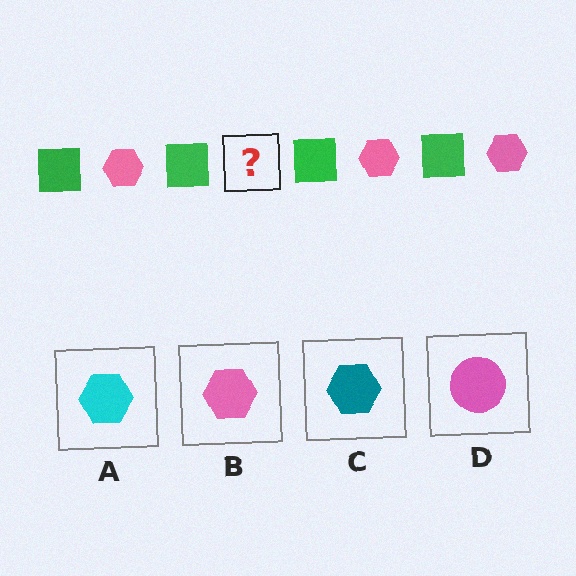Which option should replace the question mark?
Option B.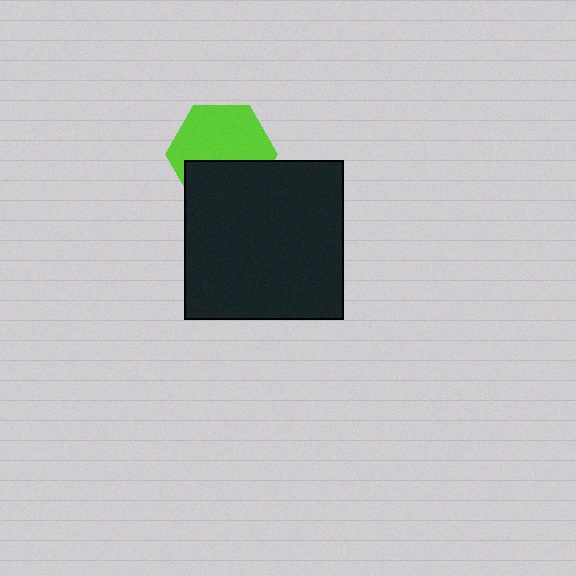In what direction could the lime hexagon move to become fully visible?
The lime hexagon could move up. That would shift it out from behind the black square entirely.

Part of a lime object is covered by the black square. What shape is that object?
It is a hexagon.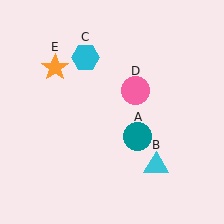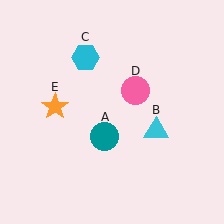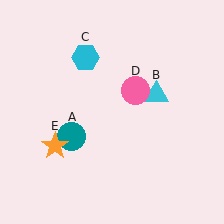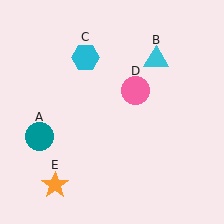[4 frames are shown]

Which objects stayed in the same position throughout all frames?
Cyan hexagon (object C) and pink circle (object D) remained stationary.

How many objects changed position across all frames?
3 objects changed position: teal circle (object A), cyan triangle (object B), orange star (object E).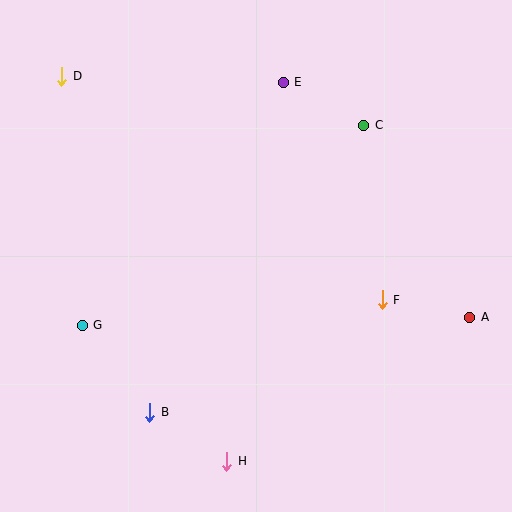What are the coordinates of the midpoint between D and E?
The midpoint between D and E is at (173, 79).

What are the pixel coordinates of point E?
Point E is at (283, 82).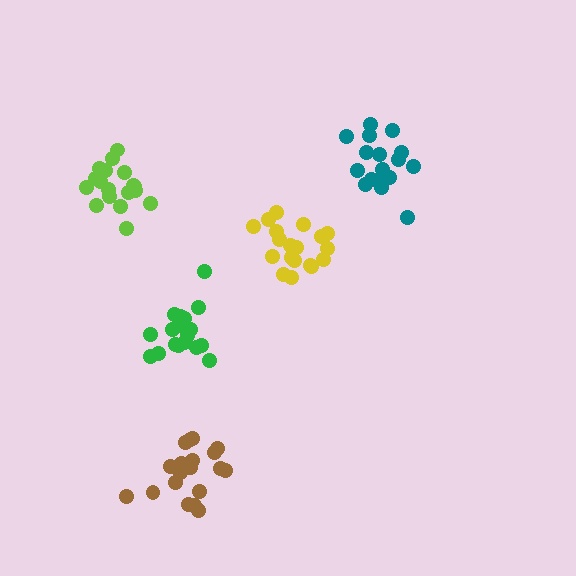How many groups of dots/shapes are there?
There are 5 groups.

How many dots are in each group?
Group 1: 18 dots, Group 2: 19 dots, Group 3: 20 dots, Group 4: 19 dots, Group 5: 17 dots (93 total).